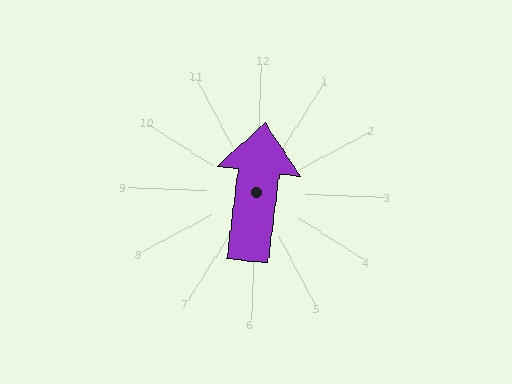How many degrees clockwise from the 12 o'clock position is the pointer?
Approximately 5 degrees.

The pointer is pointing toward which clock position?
Roughly 12 o'clock.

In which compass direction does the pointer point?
North.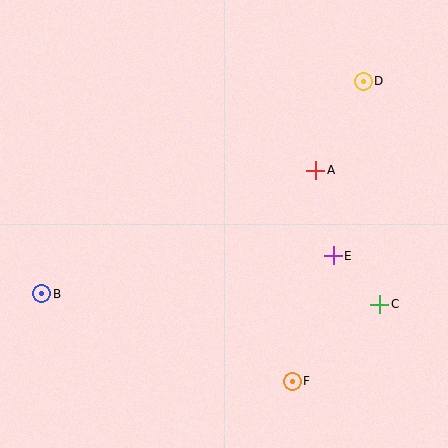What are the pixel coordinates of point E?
Point E is at (333, 255).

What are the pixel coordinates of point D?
Point D is at (363, 81).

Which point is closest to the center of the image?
Point A at (316, 170) is closest to the center.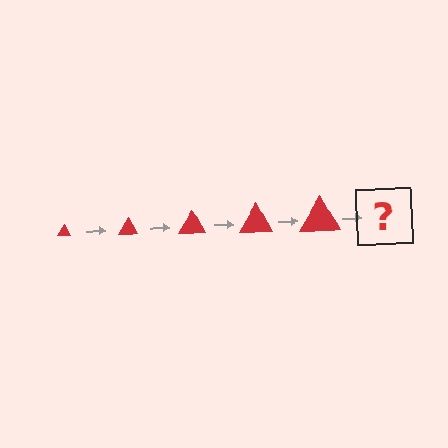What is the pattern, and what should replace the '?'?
The pattern is that the triangle gets progressively larger each step. The '?' should be a red triangle, larger than the previous one.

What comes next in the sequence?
The next element should be a red triangle, larger than the previous one.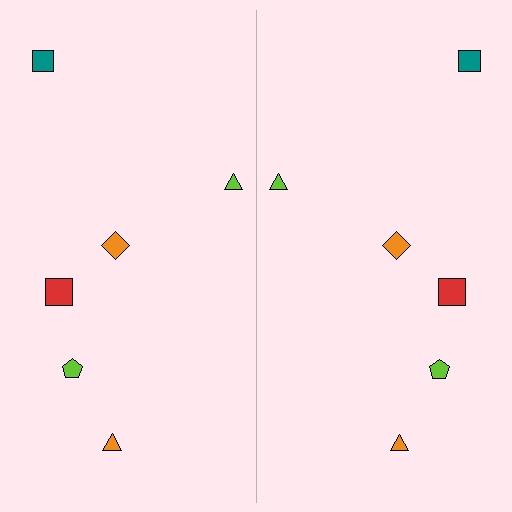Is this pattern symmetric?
Yes, this pattern has bilateral (reflection) symmetry.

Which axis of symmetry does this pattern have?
The pattern has a vertical axis of symmetry running through the center of the image.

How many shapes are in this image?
There are 12 shapes in this image.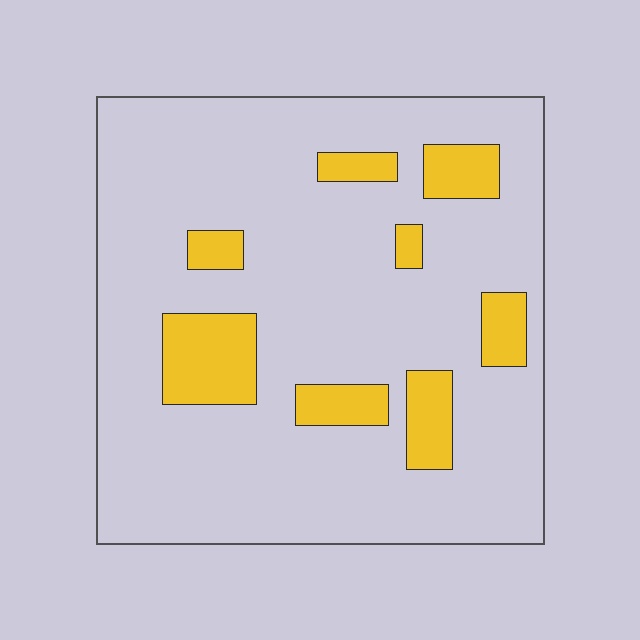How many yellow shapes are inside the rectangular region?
8.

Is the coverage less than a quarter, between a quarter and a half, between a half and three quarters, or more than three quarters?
Less than a quarter.